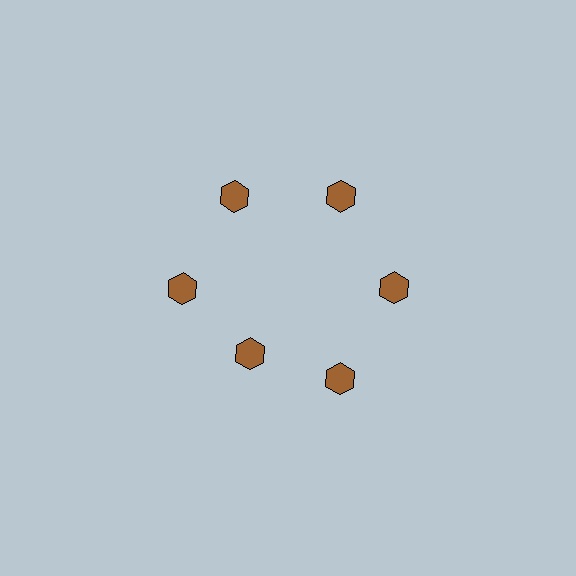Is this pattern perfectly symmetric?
No. The 6 brown hexagons are arranged in a ring, but one element near the 7 o'clock position is pulled inward toward the center, breaking the 6-fold rotational symmetry.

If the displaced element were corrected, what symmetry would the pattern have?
It would have 6-fold rotational symmetry — the pattern would map onto itself every 60 degrees.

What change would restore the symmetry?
The symmetry would be restored by moving it outward, back onto the ring so that all 6 hexagons sit at equal angles and equal distance from the center.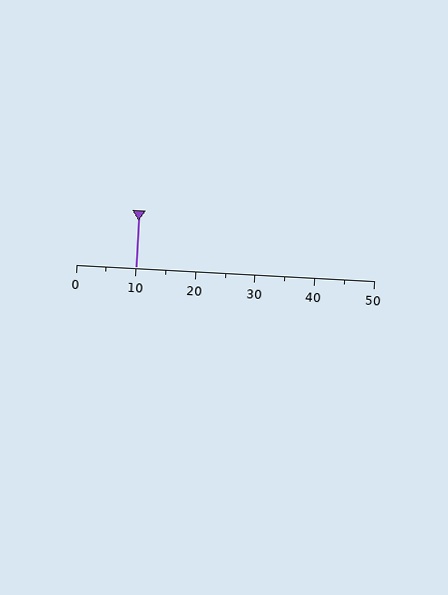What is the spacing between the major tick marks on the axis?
The major ticks are spaced 10 apart.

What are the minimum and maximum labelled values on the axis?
The axis runs from 0 to 50.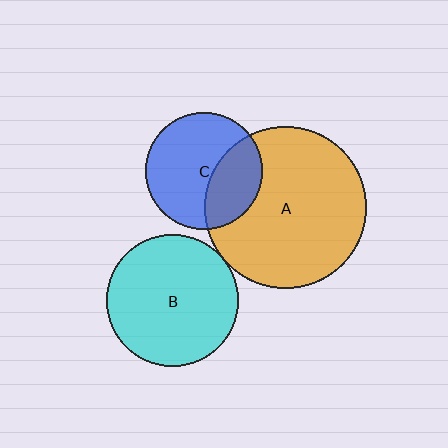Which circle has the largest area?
Circle A (orange).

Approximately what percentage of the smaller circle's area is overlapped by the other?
Approximately 35%.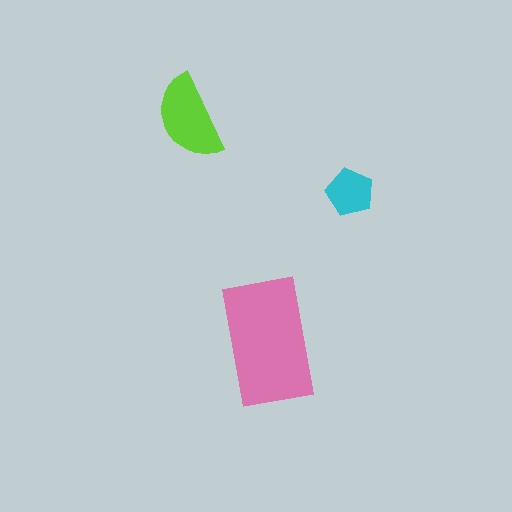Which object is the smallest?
The cyan pentagon.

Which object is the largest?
The pink rectangle.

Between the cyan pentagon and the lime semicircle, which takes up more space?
The lime semicircle.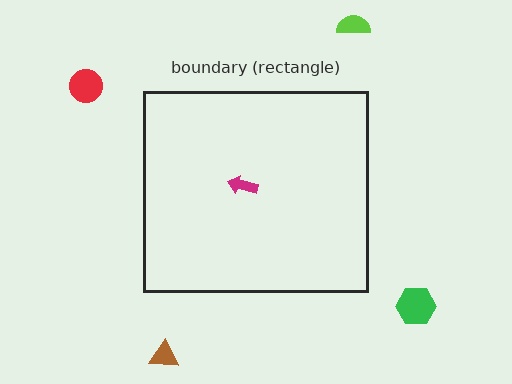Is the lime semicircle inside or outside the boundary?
Outside.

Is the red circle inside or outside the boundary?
Outside.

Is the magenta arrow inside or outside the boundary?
Inside.